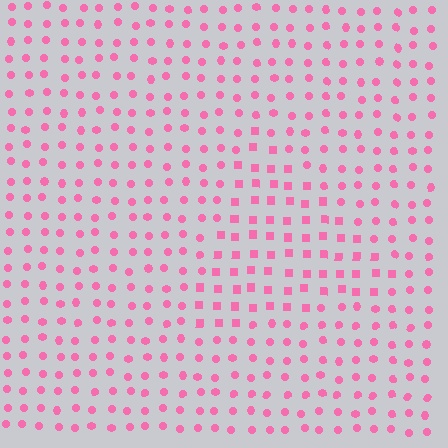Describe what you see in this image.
The image is filled with small pink elements arranged in a uniform grid. A triangle-shaped region contains squares, while the surrounding area contains circles. The boundary is defined purely by the change in element shape.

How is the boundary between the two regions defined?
The boundary is defined by a change in element shape: squares inside vs. circles outside. All elements share the same color and spacing.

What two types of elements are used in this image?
The image uses squares inside the triangle region and circles outside it.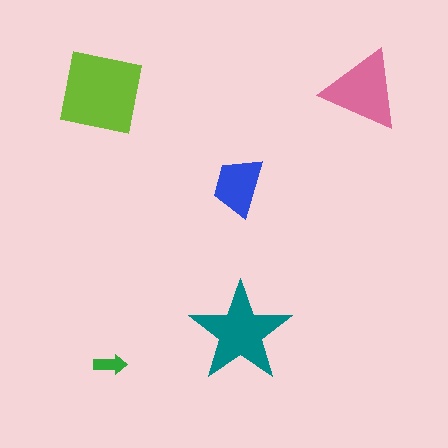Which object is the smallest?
The green arrow.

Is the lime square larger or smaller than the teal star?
Larger.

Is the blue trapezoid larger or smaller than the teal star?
Smaller.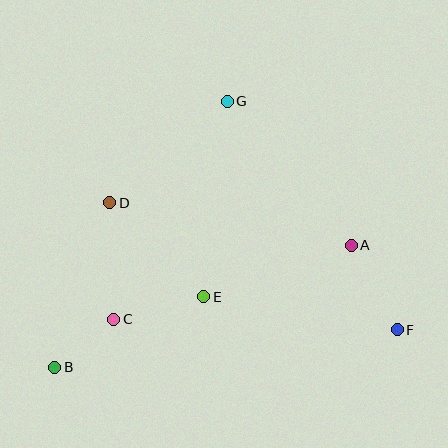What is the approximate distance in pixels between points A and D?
The distance between A and D is approximately 245 pixels.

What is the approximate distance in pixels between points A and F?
The distance between A and F is approximately 96 pixels.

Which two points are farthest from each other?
Points B and F are farthest from each other.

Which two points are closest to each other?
Points B and C are closest to each other.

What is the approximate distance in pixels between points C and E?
The distance between C and E is approximately 93 pixels.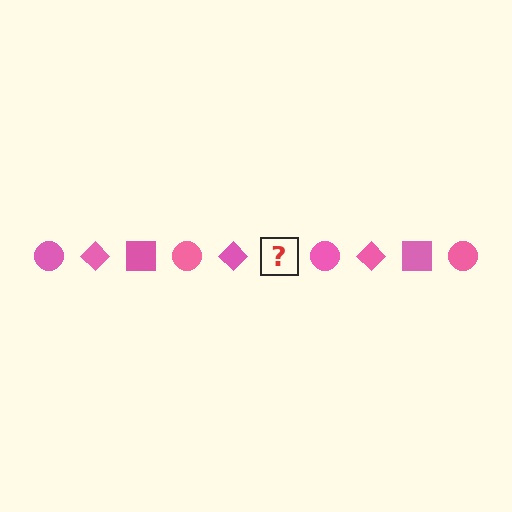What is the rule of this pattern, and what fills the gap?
The rule is that the pattern cycles through circle, diamond, square shapes in pink. The gap should be filled with a pink square.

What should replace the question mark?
The question mark should be replaced with a pink square.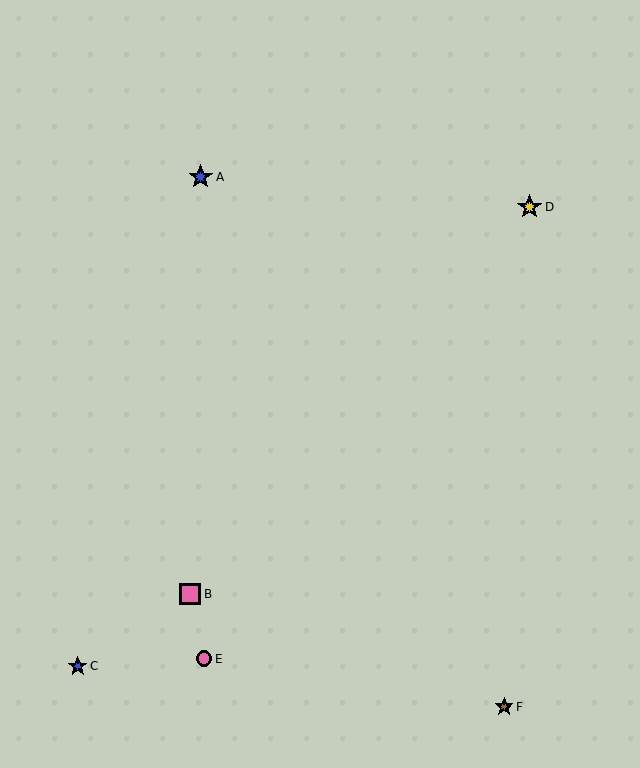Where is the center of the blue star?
The center of the blue star is at (201, 177).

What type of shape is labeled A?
Shape A is a blue star.